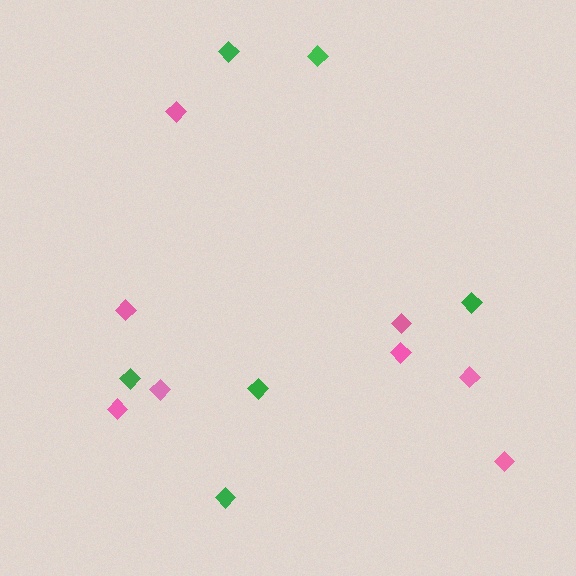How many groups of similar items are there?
There are 2 groups: one group of green diamonds (6) and one group of pink diamonds (8).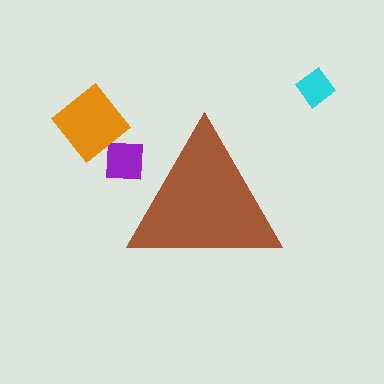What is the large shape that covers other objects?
A brown triangle.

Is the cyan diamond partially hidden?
No, the cyan diamond is fully visible.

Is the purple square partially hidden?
Yes, the purple square is partially hidden behind the brown triangle.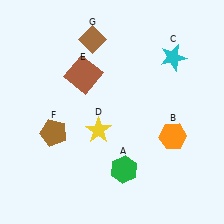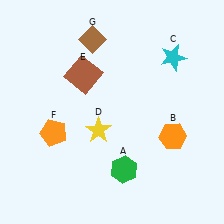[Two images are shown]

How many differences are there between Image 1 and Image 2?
There is 1 difference between the two images.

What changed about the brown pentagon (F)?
In Image 1, F is brown. In Image 2, it changed to orange.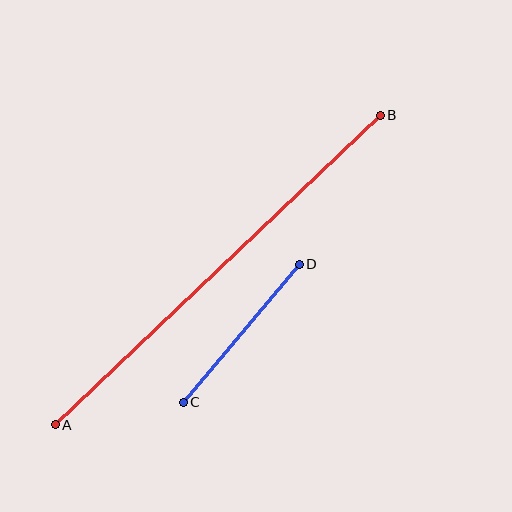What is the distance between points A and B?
The distance is approximately 448 pixels.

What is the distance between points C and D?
The distance is approximately 181 pixels.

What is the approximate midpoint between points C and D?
The midpoint is at approximately (241, 333) pixels.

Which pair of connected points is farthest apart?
Points A and B are farthest apart.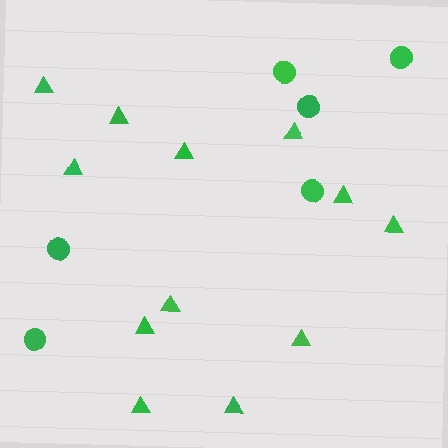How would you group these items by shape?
There are 2 groups: one group of triangles (12) and one group of circles (6).